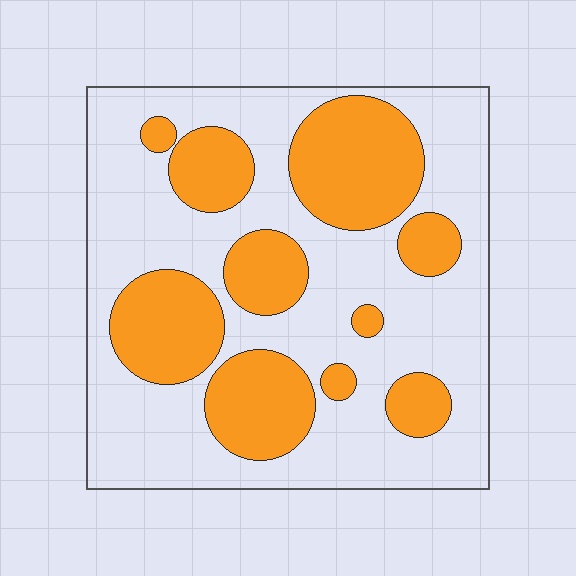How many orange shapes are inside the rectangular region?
10.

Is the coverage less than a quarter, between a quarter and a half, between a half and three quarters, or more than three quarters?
Between a quarter and a half.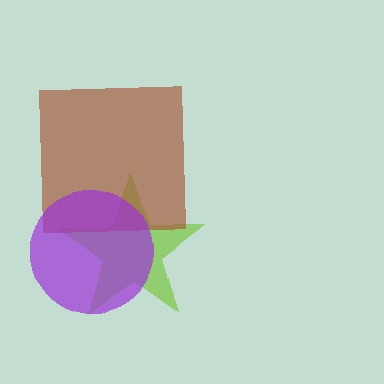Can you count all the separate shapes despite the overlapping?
Yes, there are 3 separate shapes.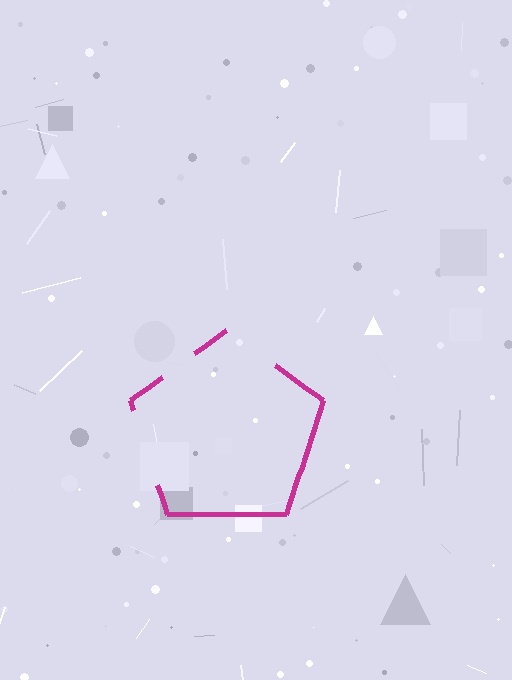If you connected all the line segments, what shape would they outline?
They would outline a pentagon.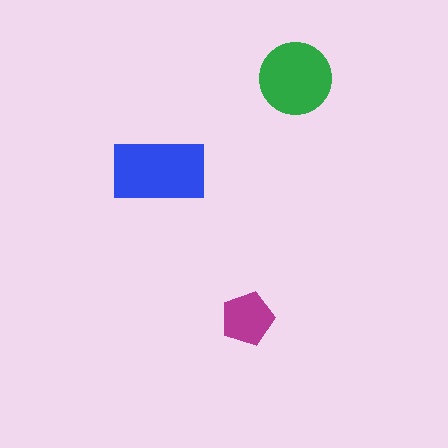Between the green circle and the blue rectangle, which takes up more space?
The blue rectangle.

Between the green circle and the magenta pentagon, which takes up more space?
The green circle.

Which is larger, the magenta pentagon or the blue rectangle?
The blue rectangle.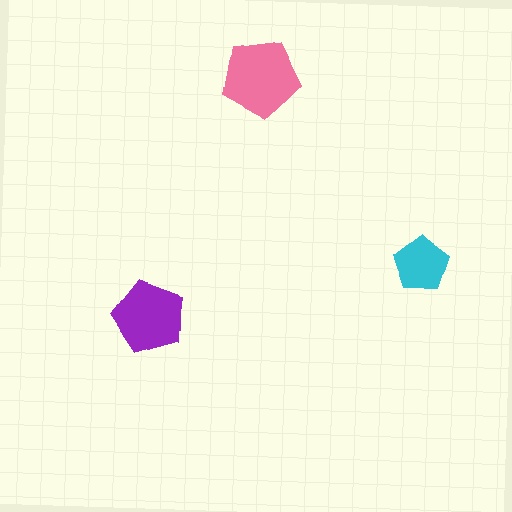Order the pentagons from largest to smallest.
the pink one, the purple one, the cyan one.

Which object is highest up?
The pink pentagon is topmost.